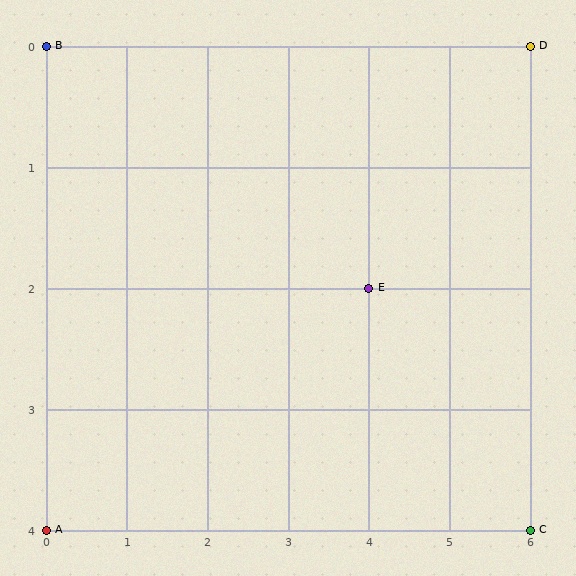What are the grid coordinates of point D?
Point D is at grid coordinates (6, 0).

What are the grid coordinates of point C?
Point C is at grid coordinates (6, 4).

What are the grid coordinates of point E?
Point E is at grid coordinates (4, 2).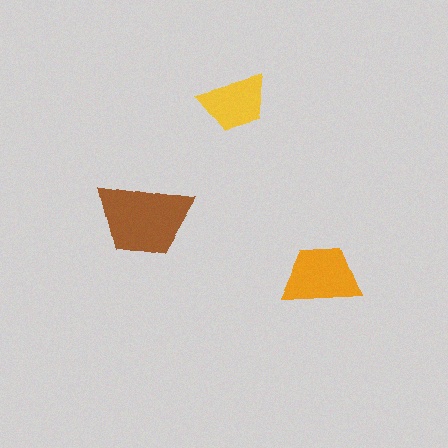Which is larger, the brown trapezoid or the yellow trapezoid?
The brown one.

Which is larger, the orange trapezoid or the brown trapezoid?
The brown one.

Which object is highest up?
The yellow trapezoid is topmost.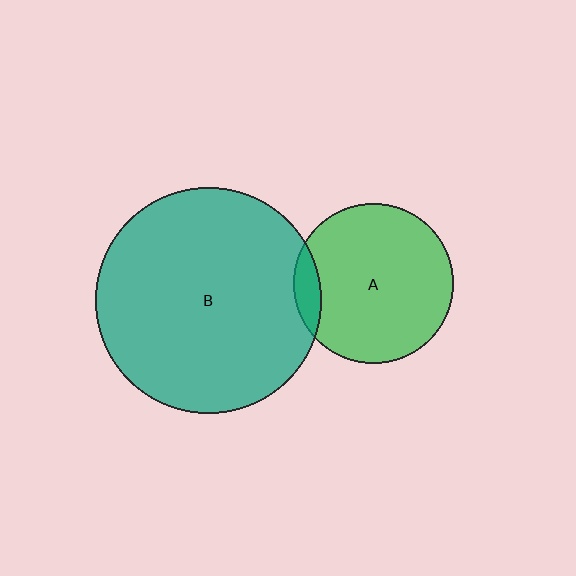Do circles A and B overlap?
Yes.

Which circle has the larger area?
Circle B (teal).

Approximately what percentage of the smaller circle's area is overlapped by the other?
Approximately 10%.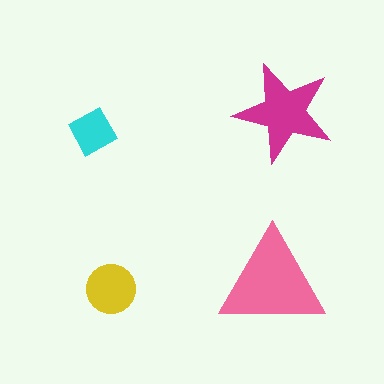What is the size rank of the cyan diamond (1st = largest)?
4th.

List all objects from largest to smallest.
The pink triangle, the magenta star, the yellow circle, the cyan diamond.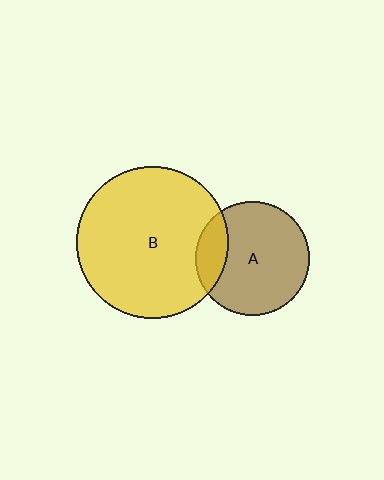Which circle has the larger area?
Circle B (yellow).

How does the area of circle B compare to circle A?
Approximately 1.8 times.